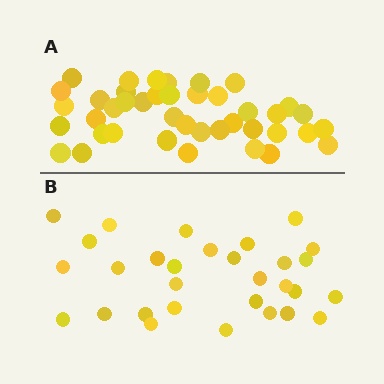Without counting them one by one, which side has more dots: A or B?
Region A (the top region) has more dots.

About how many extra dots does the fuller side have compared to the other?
Region A has roughly 12 or so more dots than region B.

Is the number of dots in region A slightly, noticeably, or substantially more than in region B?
Region A has noticeably more, but not dramatically so. The ratio is roughly 1.4 to 1.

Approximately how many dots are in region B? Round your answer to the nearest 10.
About 30 dots.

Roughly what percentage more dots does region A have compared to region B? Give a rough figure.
About 35% more.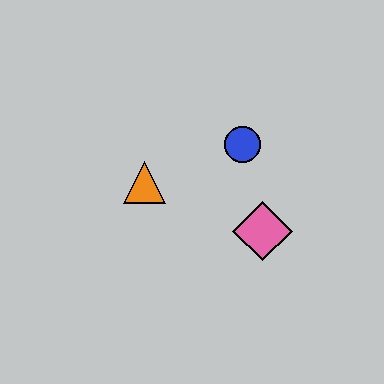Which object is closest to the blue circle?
The pink diamond is closest to the blue circle.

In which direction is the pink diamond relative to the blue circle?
The pink diamond is below the blue circle.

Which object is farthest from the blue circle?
The orange triangle is farthest from the blue circle.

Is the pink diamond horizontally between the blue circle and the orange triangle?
No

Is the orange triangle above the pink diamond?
Yes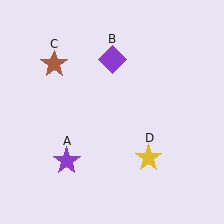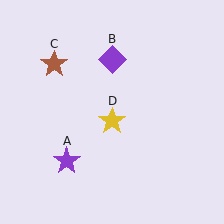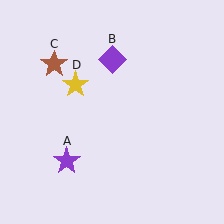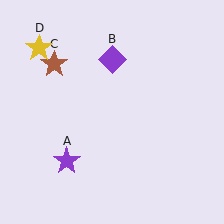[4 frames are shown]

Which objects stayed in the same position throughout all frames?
Purple star (object A) and purple diamond (object B) and brown star (object C) remained stationary.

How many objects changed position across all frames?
1 object changed position: yellow star (object D).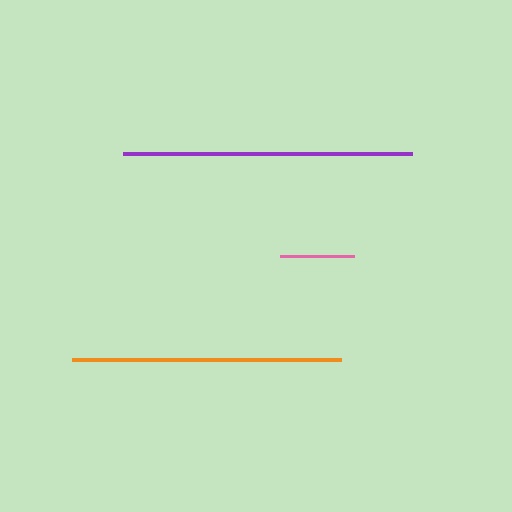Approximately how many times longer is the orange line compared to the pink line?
The orange line is approximately 3.6 times the length of the pink line.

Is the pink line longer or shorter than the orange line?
The orange line is longer than the pink line.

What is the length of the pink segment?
The pink segment is approximately 74 pixels long.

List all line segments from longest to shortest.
From longest to shortest: purple, orange, pink.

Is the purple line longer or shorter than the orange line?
The purple line is longer than the orange line.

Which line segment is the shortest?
The pink line is the shortest at approximately 74 pixels.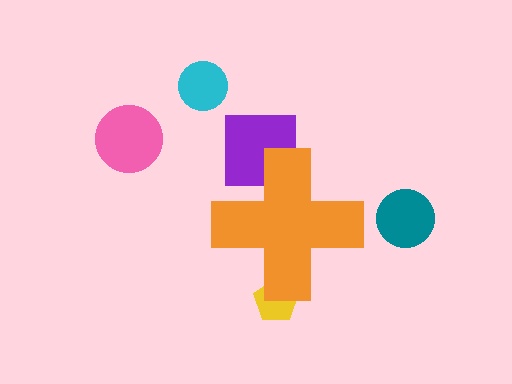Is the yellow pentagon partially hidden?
Yes, the yellow pentagon is partially hidden behind the orange cross.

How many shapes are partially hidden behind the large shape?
2 shapes are partially hidden.